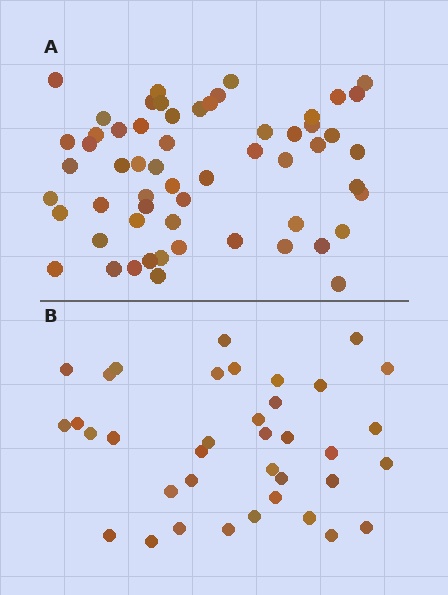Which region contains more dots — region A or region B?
Region A (the top region) has more dots.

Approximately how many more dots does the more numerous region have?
Region A has approximately 20 more dots than region B.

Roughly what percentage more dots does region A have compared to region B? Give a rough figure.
About 55% more.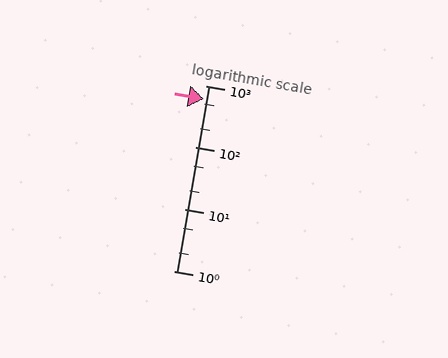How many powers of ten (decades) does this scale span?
The scale spans 3 decades, from 1 to 1000.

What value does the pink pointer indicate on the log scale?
The pointer indicates approximately 620.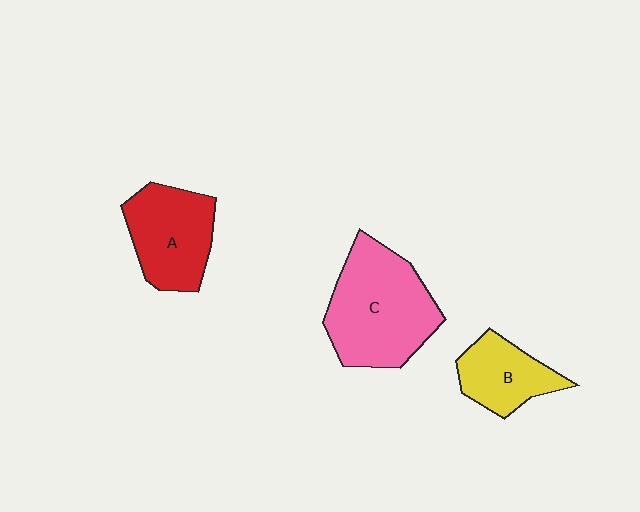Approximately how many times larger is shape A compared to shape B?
Approximately 1.4 times.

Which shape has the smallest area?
Shape B (yellow).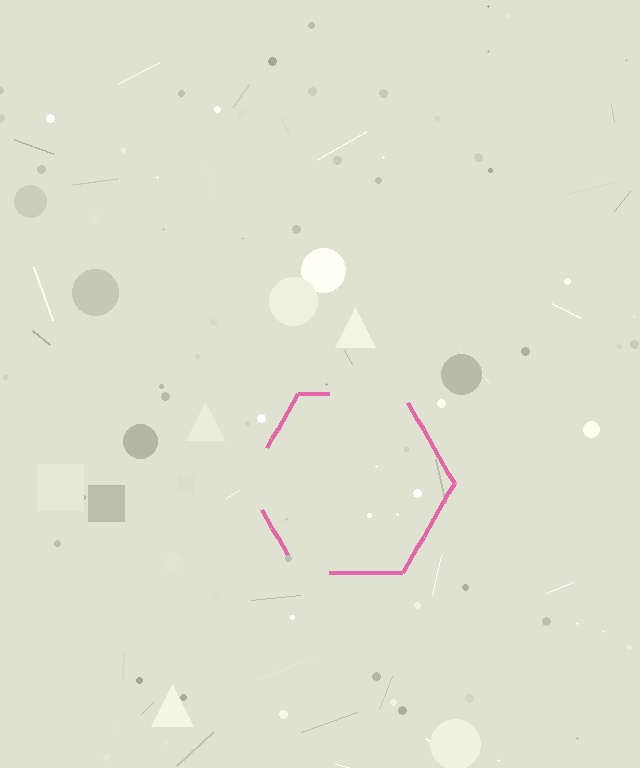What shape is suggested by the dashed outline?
The dashed outline suggests a hexagon.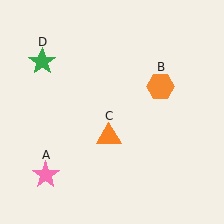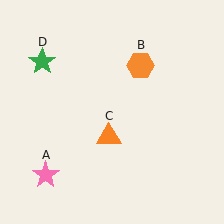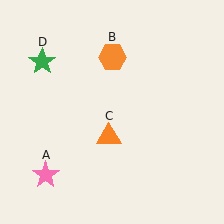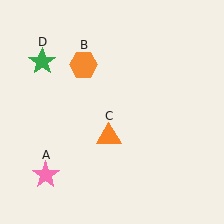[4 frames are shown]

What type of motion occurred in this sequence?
The orange hexagon (object B) rotated counterclockwise around the center of the scene.